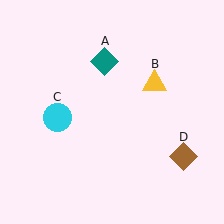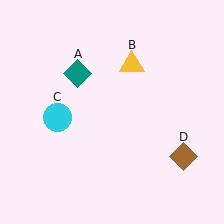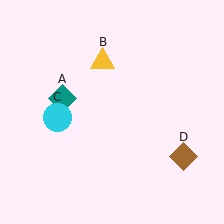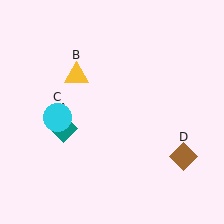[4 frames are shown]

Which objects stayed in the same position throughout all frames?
Cyan circle (object C) and brown diamond (object D) remained stationary.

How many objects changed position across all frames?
2 objects changed position: teal diamond (object A), yellow triangle (object B).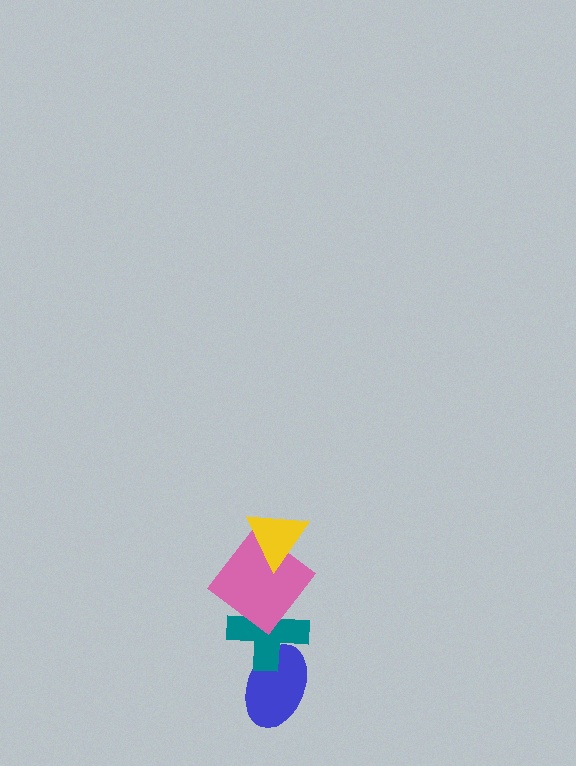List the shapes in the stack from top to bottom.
From top to bottom: the yellow triangle, the pink diamond, the teal cross, the blue ellipse.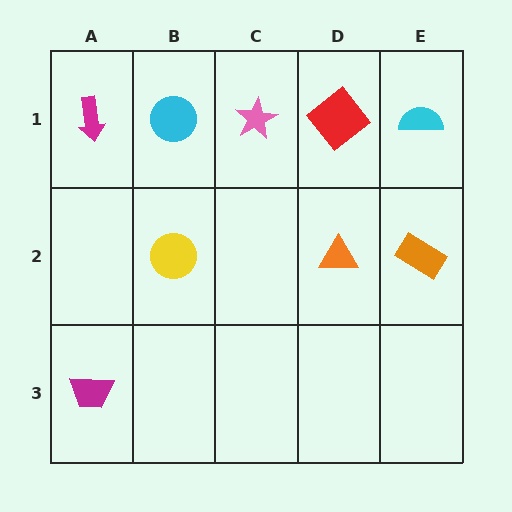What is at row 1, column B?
A cyan circle.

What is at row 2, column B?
A yellow circle.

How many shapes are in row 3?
1 shape.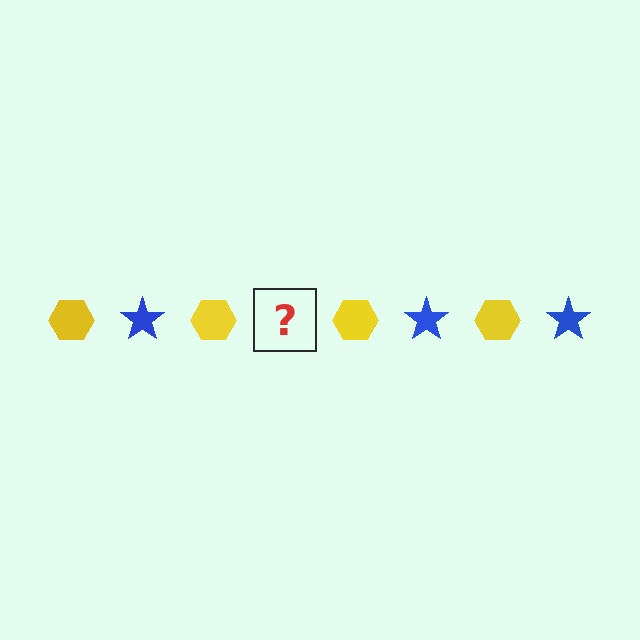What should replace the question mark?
The question mark should be replaced with a blue star.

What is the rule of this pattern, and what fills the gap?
The rule is that the pattern alternates between yellow hexagon and blue star. The gap should be filled with a blue star.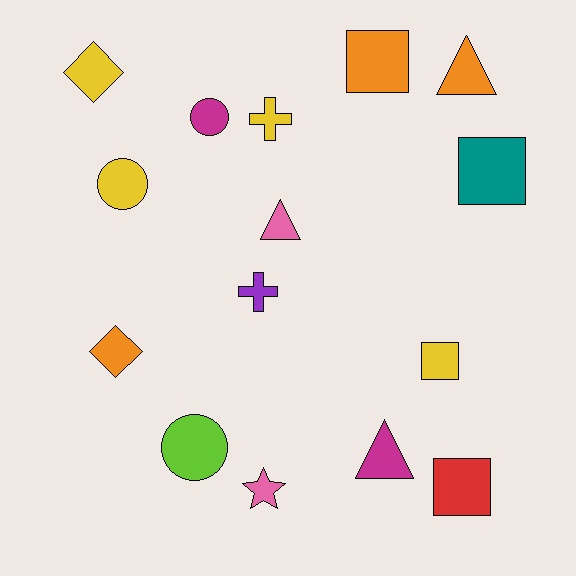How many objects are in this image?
There are 15 objects.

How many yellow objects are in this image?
There are 4 yellow objects.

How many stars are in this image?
There is 1 star.